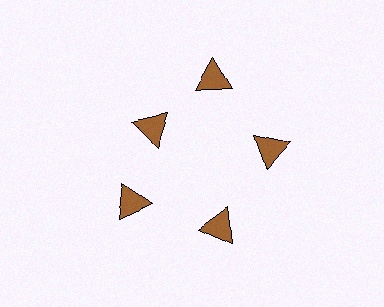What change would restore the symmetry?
The symmetry would be restored by moving it outward, back onto the ring so that all 5 triangles sit at equal angles and equal distance from the center.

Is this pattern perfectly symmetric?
No. The 5 brown triangles are arranged in a ring, but one element near the 10 o'clock position is pulled inward toward the center, breaking the 5-fold rotational symmetry.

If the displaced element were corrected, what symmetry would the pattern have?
It would have 5-fold rotational symmetry — the pattern would map onto itself every 72 degrees.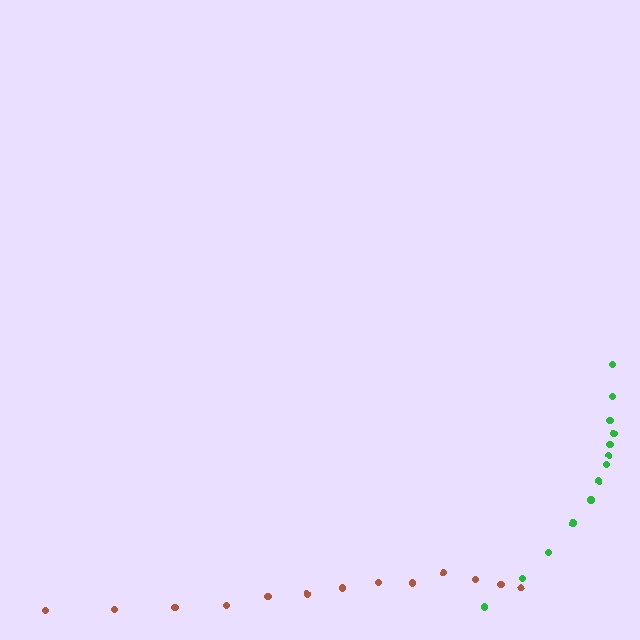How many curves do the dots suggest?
There are 2 distinct paths.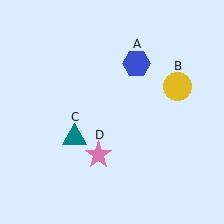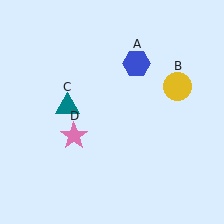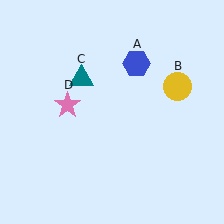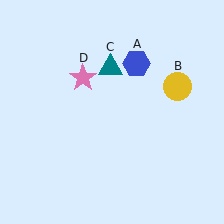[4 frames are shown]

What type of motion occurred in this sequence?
The teal triangle (object C), pink star (object D) rotated clockwise around the center of the scene.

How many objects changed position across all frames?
2 objects changed position: teal triangle (object C), pink star (object D).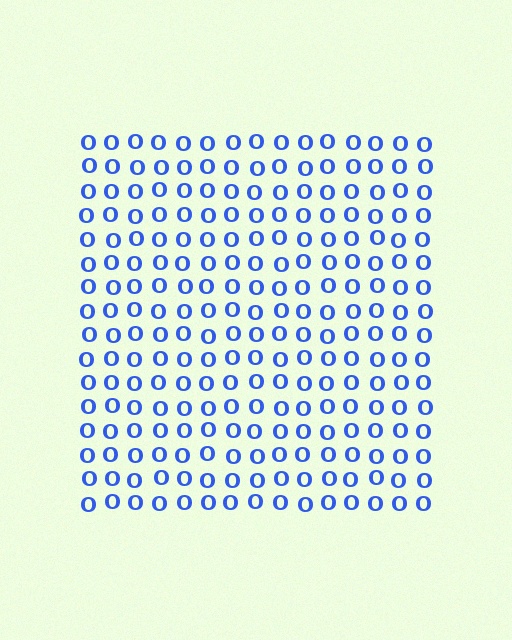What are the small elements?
The small elements are letter O's.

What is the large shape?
The large shape is a square.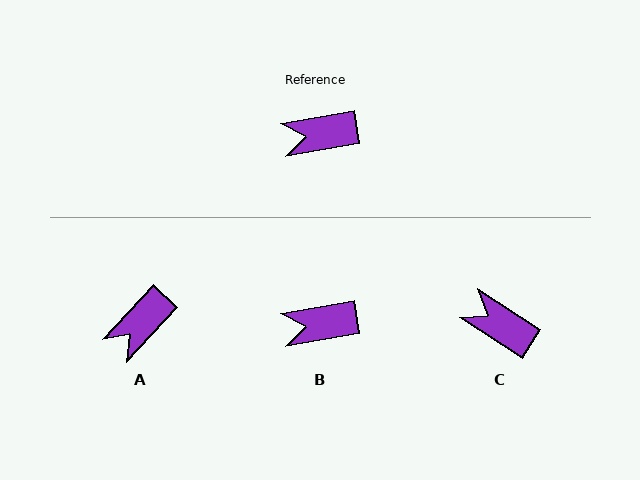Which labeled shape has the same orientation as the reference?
B.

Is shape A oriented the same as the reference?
No, it is off by about 37 degrees.